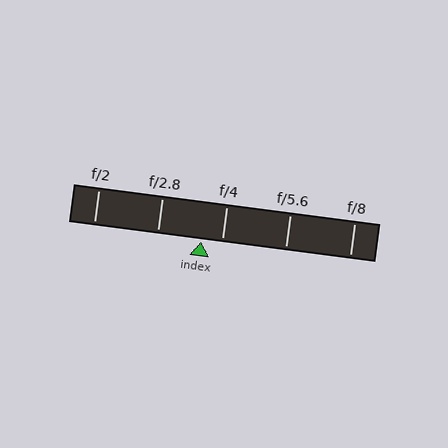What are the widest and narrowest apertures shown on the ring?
The widest aperture shown is f/2 and the narrowest is f/8.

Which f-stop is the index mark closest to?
The index mark is closest to f/4.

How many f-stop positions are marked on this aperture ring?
There are 5 f-stop positions marked.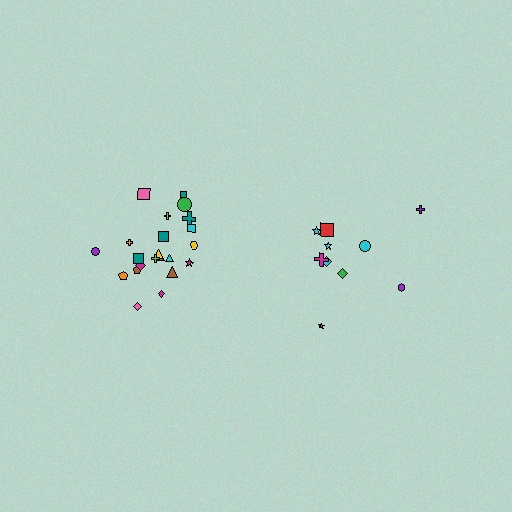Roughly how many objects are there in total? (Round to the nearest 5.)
Roughly 30 objects in total.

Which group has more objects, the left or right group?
The left group.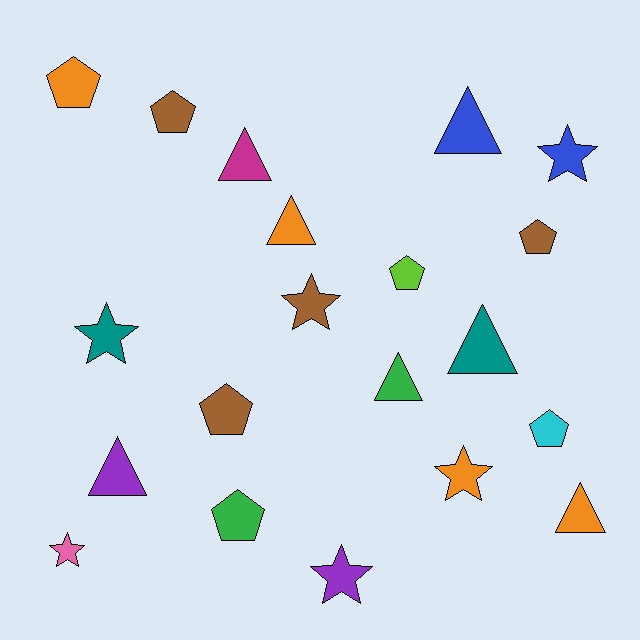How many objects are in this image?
There are 20 objects.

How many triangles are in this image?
There are 7 triangles.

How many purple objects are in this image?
There are 2 purple objects.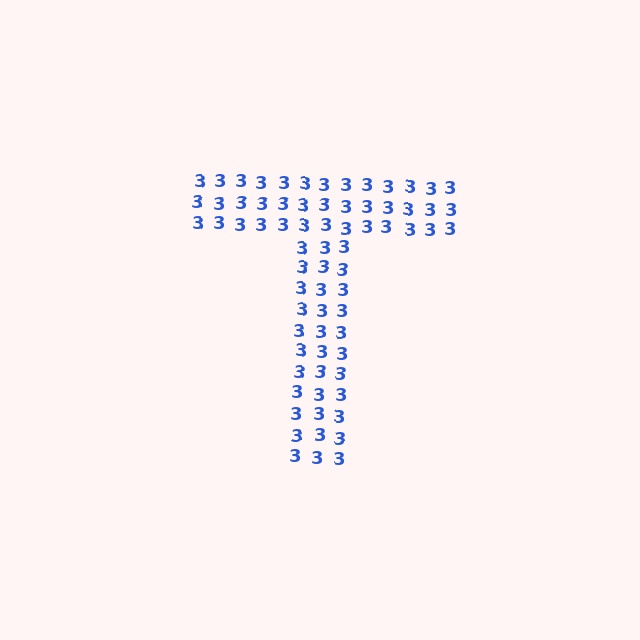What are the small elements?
The small elements are digit 3's.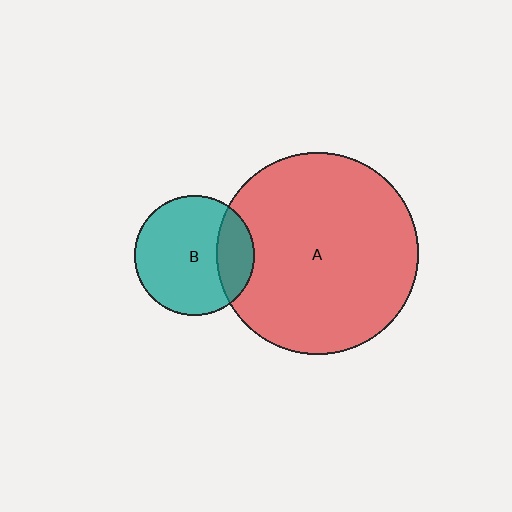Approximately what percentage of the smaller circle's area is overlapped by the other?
Approximately 25%.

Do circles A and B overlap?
Yes.